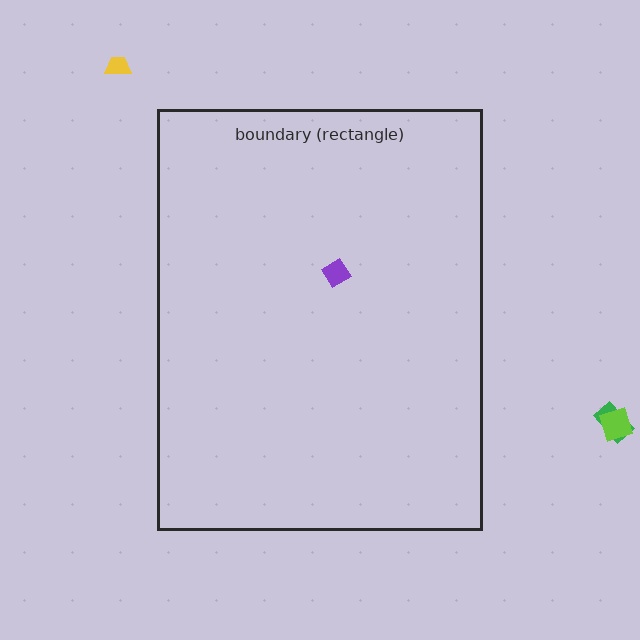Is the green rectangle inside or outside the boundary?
Outside.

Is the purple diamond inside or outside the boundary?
Inside.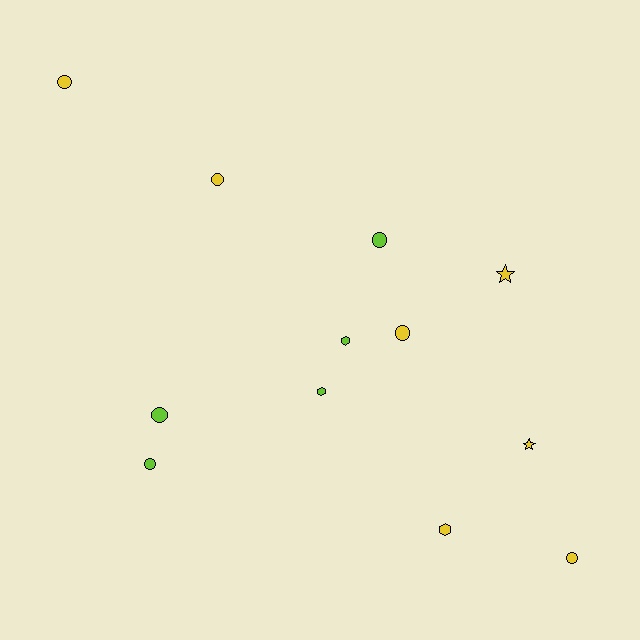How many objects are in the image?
There are 12 objects.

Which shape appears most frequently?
Circle, with 7 objects.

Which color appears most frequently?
Yellow, with 7 objects.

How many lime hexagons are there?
There are 2 lime hexagons.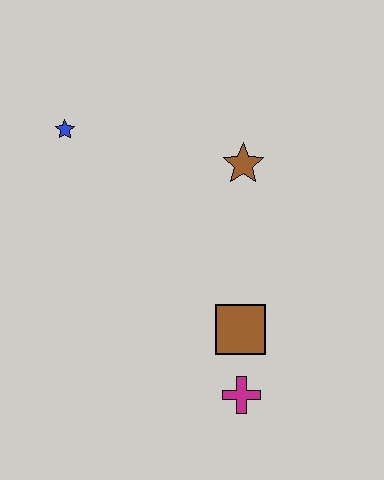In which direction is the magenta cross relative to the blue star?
The magenta cross is below the blue star.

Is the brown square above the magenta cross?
Yes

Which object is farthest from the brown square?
The blue star is farthest from the brown square.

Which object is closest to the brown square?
The magenta cross is closest to the brown square.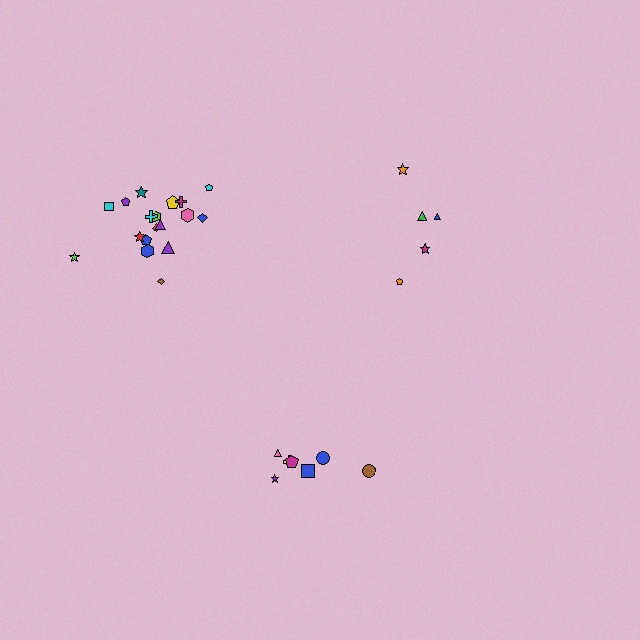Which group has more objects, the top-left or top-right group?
The top-left group.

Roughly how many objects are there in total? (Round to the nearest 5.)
Roughly 30 objects in total.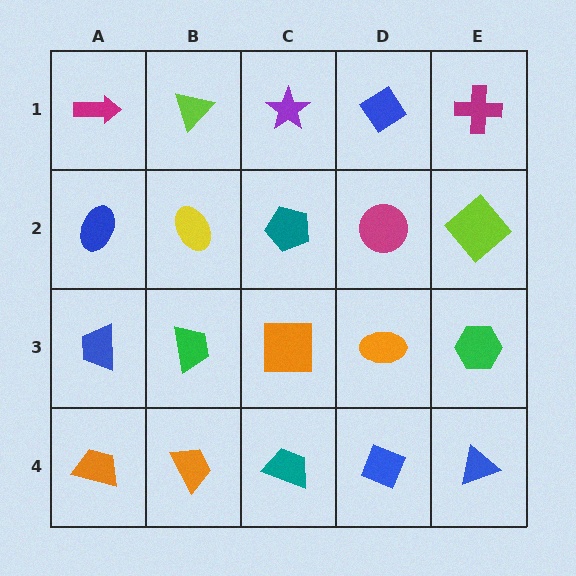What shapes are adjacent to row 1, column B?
A yellow ellipse (row 2, column B), a magenta arrow (row 1, column A), a purple star (row 1, column C).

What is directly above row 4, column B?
A green trapezoid.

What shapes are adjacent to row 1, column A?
A blue ellipse (row 2, column A), a lime triangle (row 1, column B).